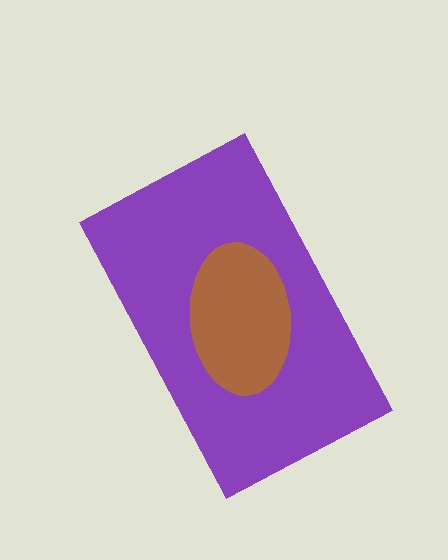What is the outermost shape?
The purple rectangle.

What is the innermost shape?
The brown ellipse.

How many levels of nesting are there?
2.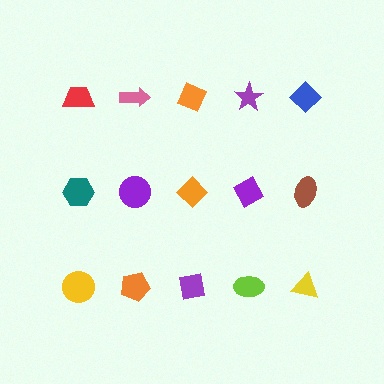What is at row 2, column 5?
A brown ellipse.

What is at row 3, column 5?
A yellow triangle.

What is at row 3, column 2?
An orange pentagon.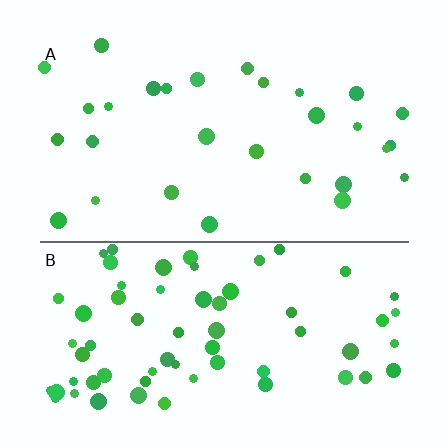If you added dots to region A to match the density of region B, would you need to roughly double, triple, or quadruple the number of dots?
Approximately double.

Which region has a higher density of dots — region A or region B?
B (the bottom).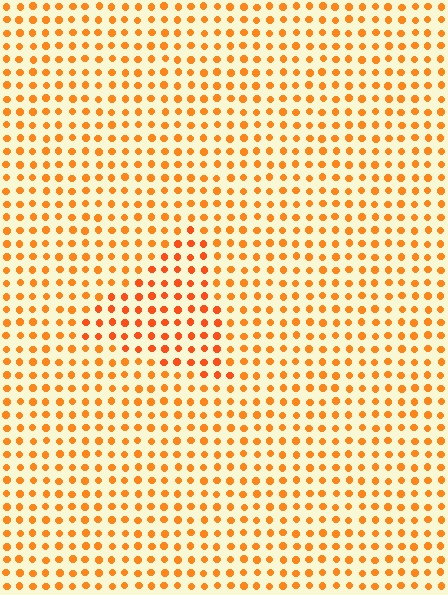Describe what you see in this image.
The image is filled with small orange elements in a uniform arrangement. A triangle-shaped region is visible where the elements are tinted to a slightly different hue, forming a subtle color boundary.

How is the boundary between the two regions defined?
The boundary is defined purely by a slight shift in hue (about 14 degrees). Spacing, size, and orientation are identical on both sides.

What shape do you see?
I see a triangle.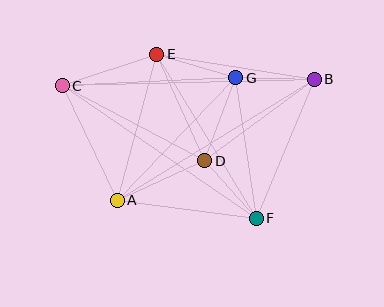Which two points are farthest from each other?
Points B and C are farthest from each other.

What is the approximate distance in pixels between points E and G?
The distance between E and G is approximately 82 pixels.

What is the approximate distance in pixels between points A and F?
The distance between A and F is approximately 140 pixels.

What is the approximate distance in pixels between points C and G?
The distance between C and G is approximately 174 pixels.